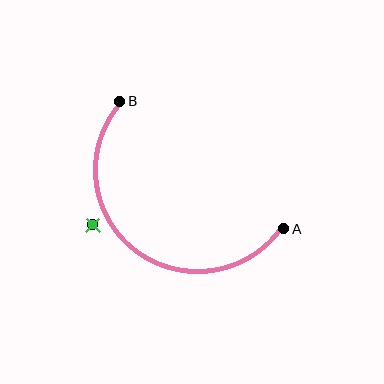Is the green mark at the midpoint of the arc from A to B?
No — the green mark does not lie on the arc at all. It sits slightly outside the curve.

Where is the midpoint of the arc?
The arc midpoint is the point on the curve farthest from the straight line joining A and B. It sits below and to the left of that line.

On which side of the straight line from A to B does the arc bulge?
The arc bulges below and to the left of the straight line connecting A and B.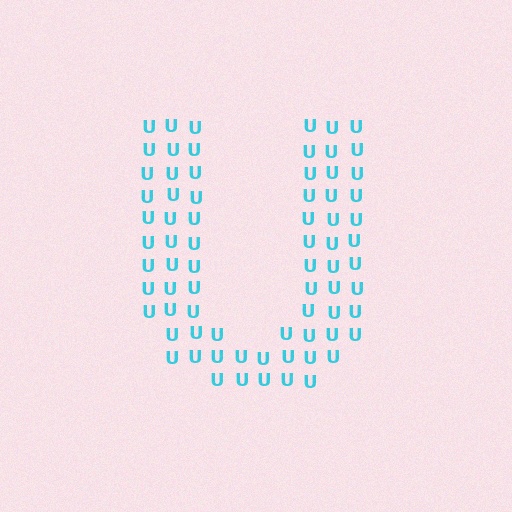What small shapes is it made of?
It is made of small letter U's.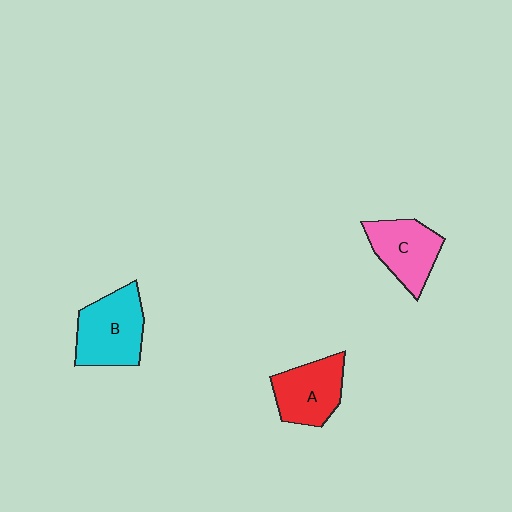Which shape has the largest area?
Shape B (cyan).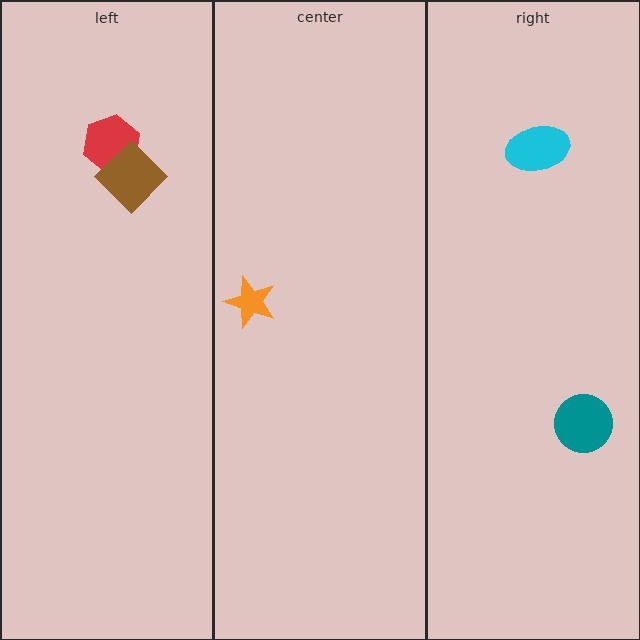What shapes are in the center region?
The orange star.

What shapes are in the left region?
The red hexagon, the brown diamond.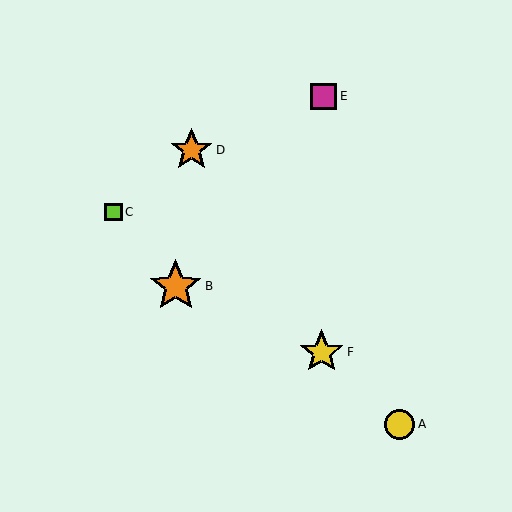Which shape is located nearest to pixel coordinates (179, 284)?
The orange star (labeled B) at (176, 286) is nearest to that location.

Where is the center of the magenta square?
The center of the magenta square is at (324, 96).